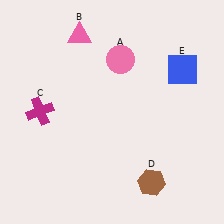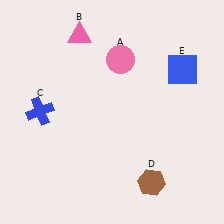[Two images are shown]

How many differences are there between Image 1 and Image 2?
There is 1 difference between the two images.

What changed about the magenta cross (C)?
In Image 1, C is magenta. In Image 2, it changed to blue.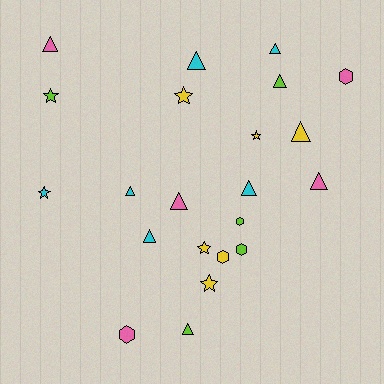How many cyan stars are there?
There is 1 cyan star.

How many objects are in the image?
There are 22 objects.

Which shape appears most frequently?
Triangle, with 11 objects.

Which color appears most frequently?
Cyan, with 6 objects.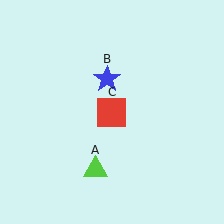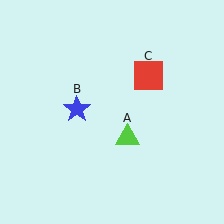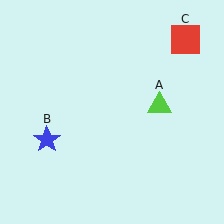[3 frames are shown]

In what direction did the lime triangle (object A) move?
The lime triangle (object A) moved up and to the right.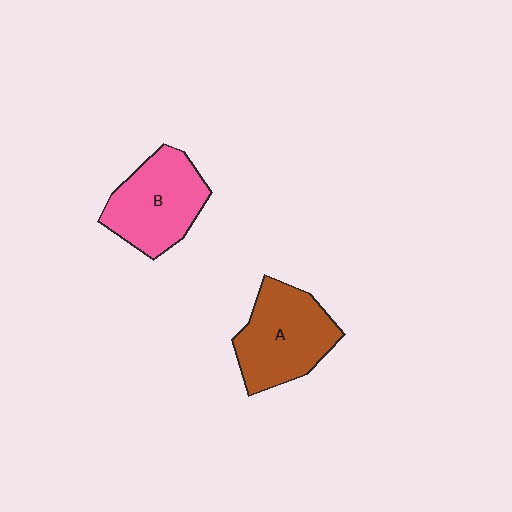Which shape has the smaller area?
Shape B (pink).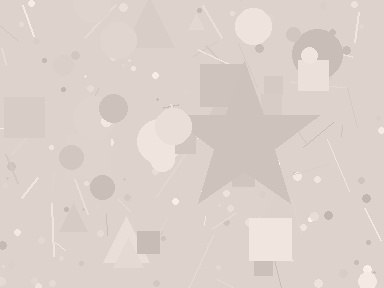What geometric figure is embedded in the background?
A star is embedded in the background.